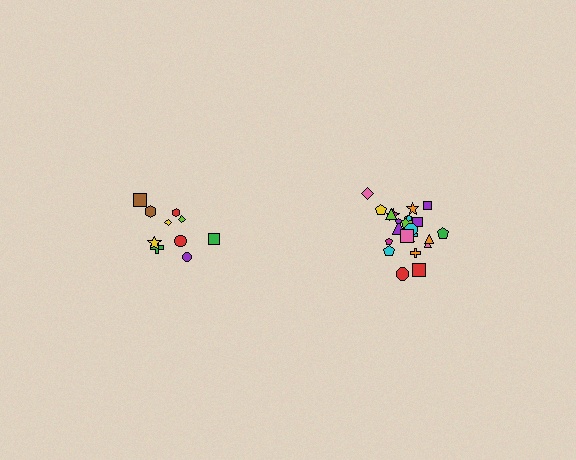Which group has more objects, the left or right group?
The right group.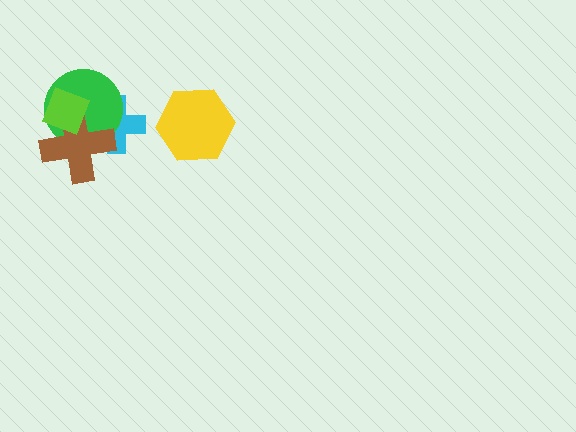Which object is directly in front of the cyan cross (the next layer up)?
The green circle is directly in front of the cyan cross.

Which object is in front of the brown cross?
The lime diamond is in front of the brown cross.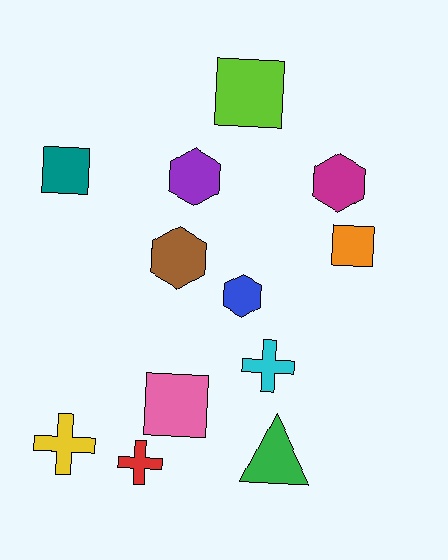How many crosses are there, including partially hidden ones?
There are 3 crosses.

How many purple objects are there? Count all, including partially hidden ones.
There is 1 purple object.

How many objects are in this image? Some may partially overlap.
There are 12 objects.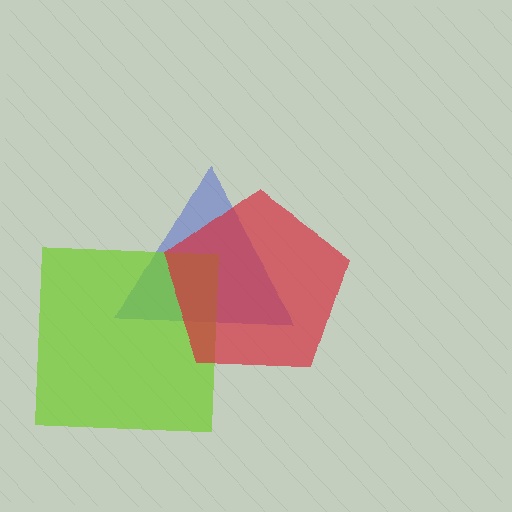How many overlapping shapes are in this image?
There are 3 overlapping shapes in the image.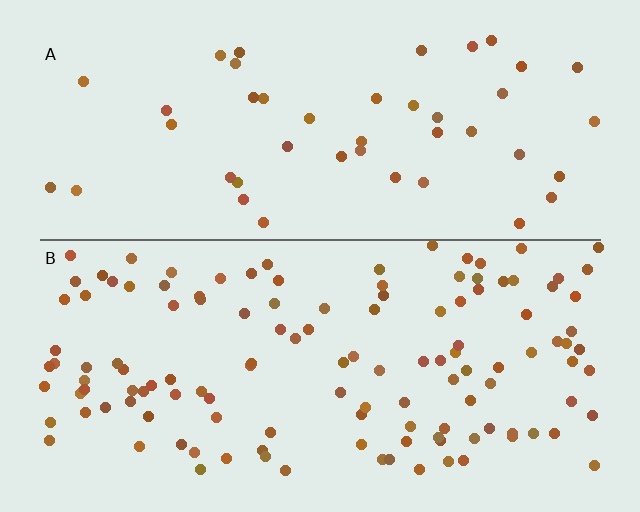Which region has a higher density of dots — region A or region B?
B (the bottom).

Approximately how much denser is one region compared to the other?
Approximately 2.8× — region B over region A.